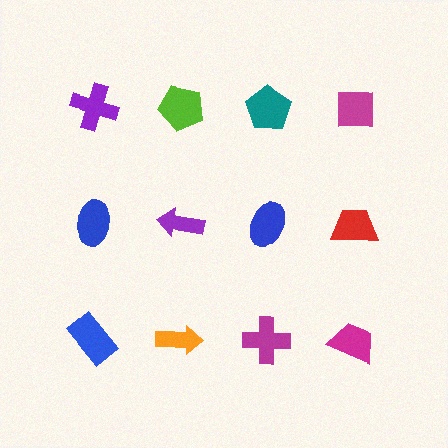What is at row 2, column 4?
A red trapezoid.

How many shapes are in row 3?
4 shapes.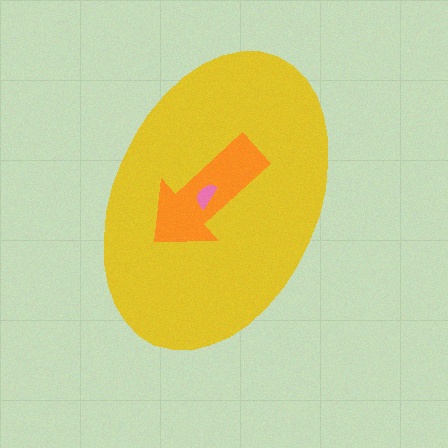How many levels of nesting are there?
3.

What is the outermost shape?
The yellow ellipse.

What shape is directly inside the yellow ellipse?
The orange arrow.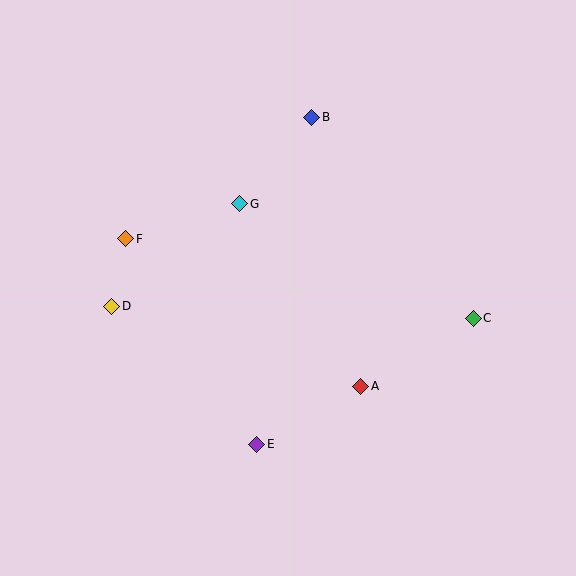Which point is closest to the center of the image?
Point G at (240, 204) is closest to the center.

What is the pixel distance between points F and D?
The distance between F and D is 69 pixels.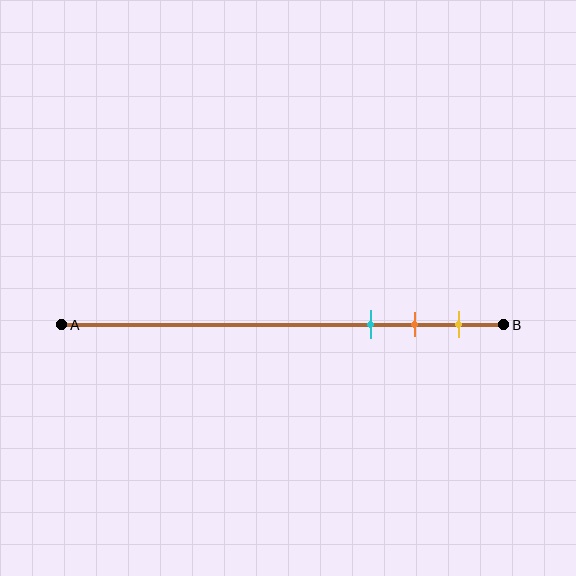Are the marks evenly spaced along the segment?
Yes, the marks are approximately evenly spaced.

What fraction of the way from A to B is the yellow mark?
The yellow mark is approximately 90% (0.9) of the way from A to B.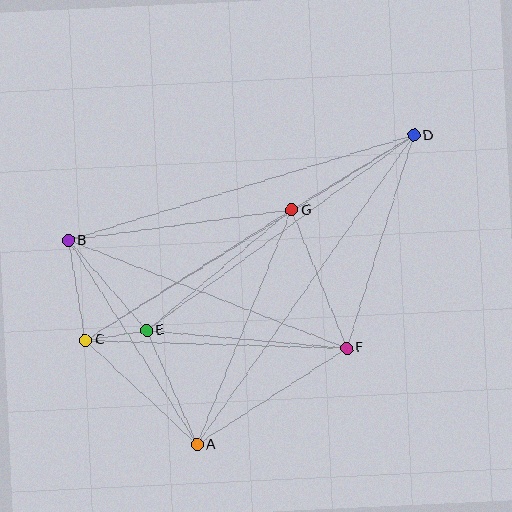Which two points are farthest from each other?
Points C and D are farthest from each other.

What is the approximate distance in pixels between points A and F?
The distance between A and F is approximately 178 pixels.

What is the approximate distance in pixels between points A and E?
The distance between A and E is approximately 125 pixels.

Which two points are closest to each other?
Points C and E are closest to each other.